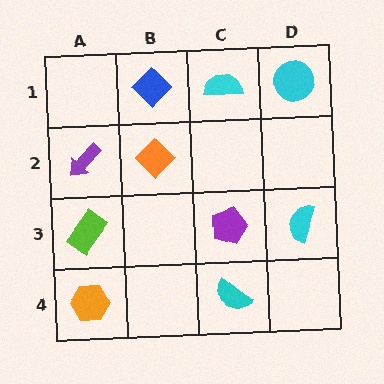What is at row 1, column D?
A cyan circle.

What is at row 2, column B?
An orange diamond.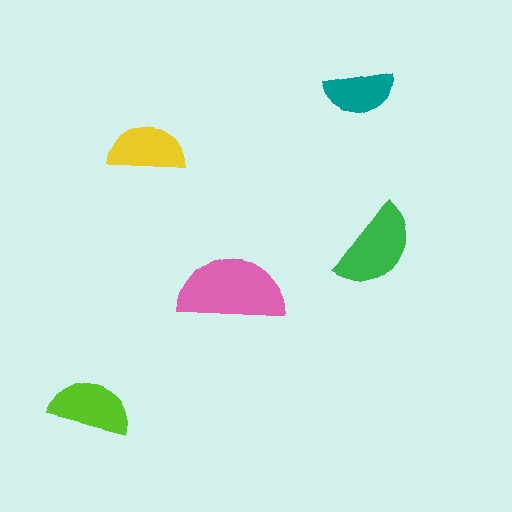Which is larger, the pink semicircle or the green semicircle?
The pink one.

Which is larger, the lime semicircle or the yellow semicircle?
The lime one.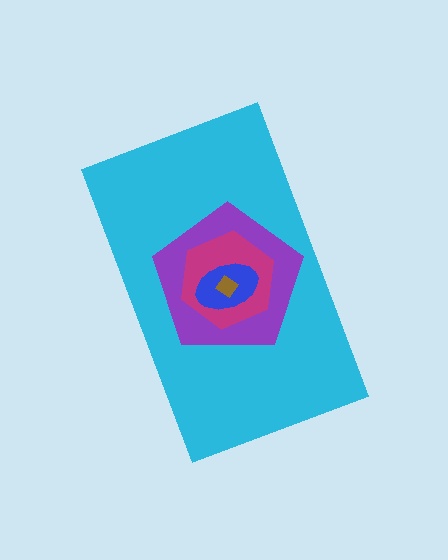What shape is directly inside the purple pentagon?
The magenta hexagon.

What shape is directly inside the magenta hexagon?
The blue ellipse.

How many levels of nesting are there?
5.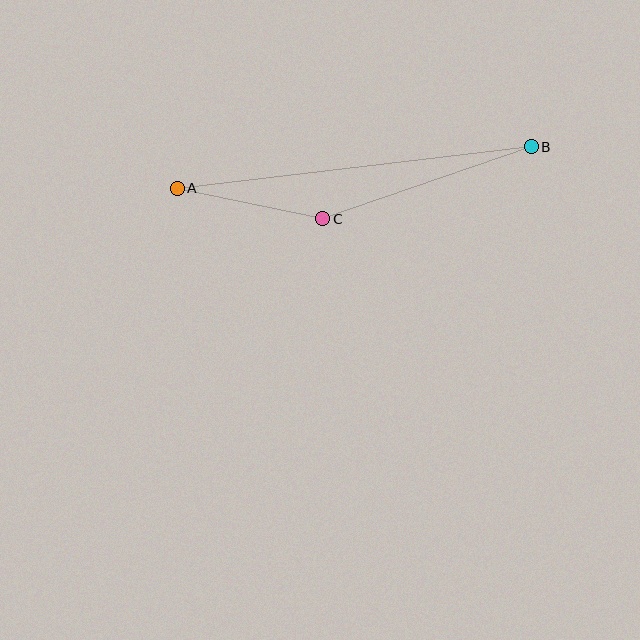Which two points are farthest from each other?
Points A and B are farthest from each other.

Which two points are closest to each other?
Points A and C are closest to each other.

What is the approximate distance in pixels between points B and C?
The distance between B and C is approximately 221 pixels.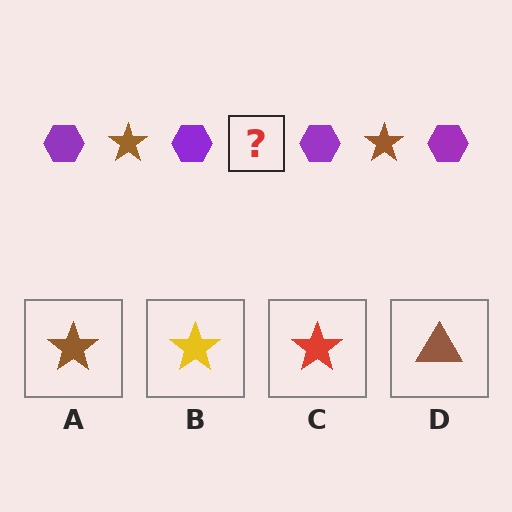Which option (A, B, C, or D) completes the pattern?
A.